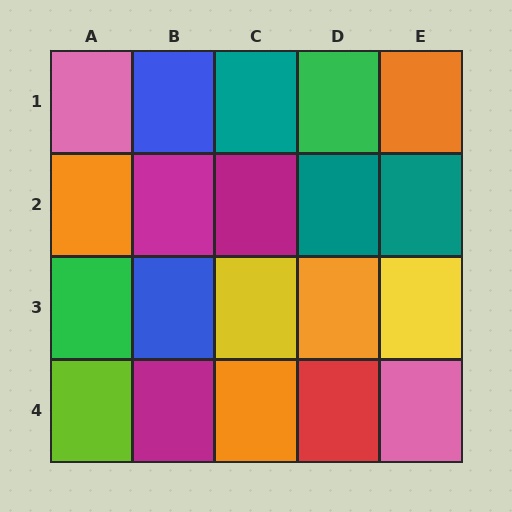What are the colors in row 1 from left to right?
Pink, blue, teal, green, orange.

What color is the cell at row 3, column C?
Yellow.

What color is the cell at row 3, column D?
Orange.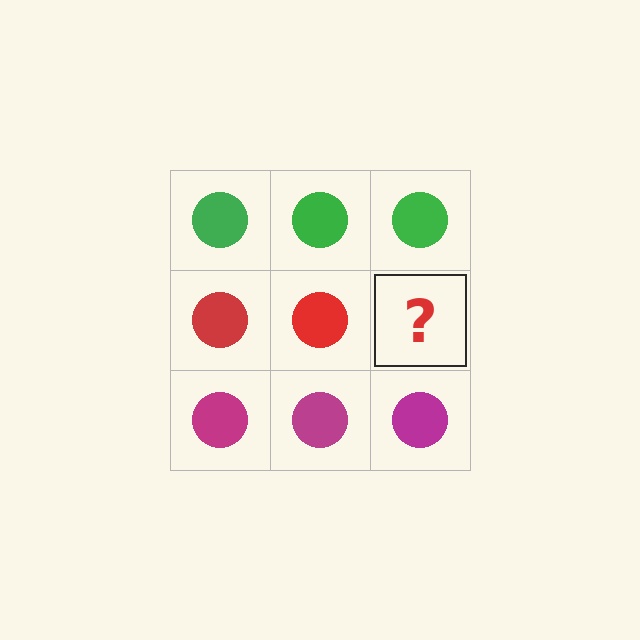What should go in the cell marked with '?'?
The missing cell should contain a red circle.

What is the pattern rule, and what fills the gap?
The rule is that each row has a consistent color. The gap should be filled with a red circle.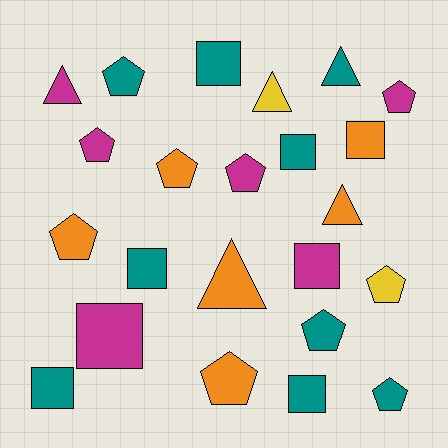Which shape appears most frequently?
Pentagon, with 10 objects.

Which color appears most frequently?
Teal, with 9 objects.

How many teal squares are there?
There are 5 teal squares.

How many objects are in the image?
There are 23 objects.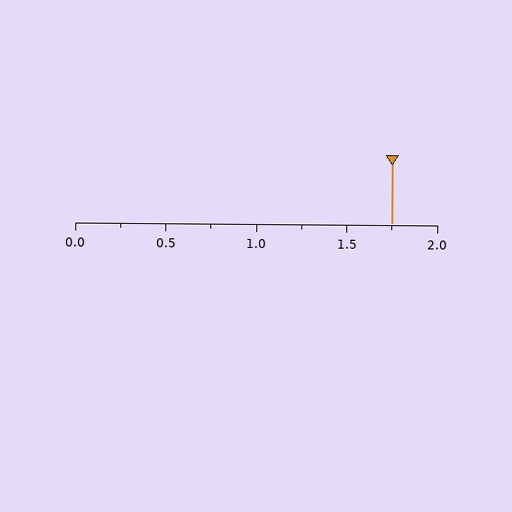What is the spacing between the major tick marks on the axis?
The major ticks are spaced 0.5 apart.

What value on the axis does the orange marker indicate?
The marker indicates approximately 1.75.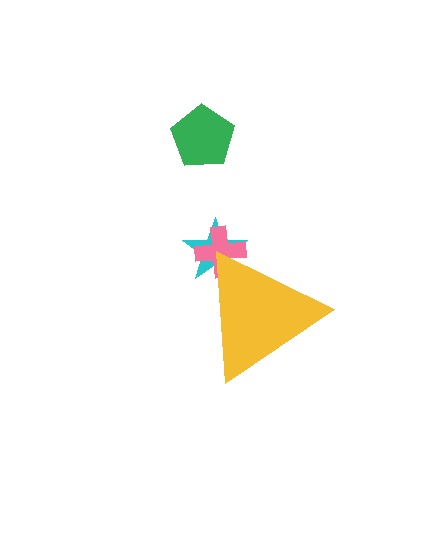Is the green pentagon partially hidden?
No, the green pentagon is fully visible.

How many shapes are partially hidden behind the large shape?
2 shapes are partially hidden.